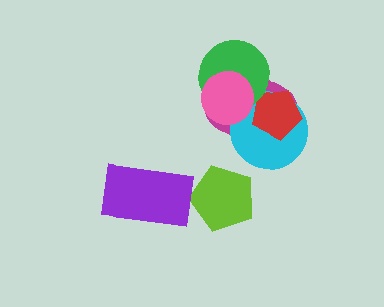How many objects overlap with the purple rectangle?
0 objects overlap with the purple rectangle.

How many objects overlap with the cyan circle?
4 objects overlap with the cyan circle.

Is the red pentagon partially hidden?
No, no other shape covers it.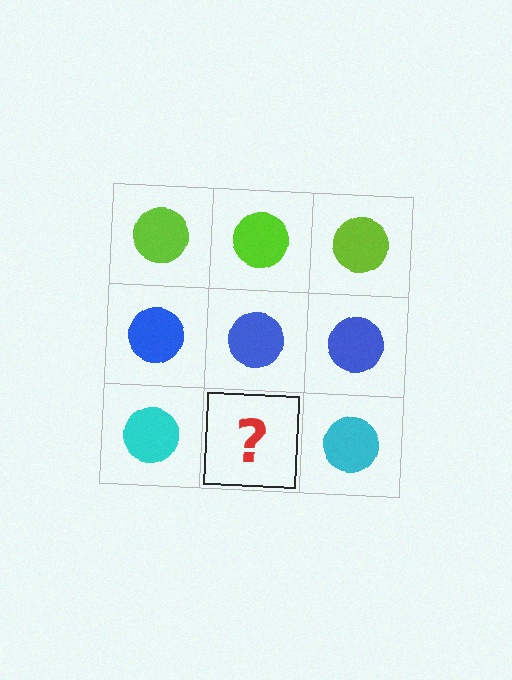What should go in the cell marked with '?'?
The missing cell should contain a cyan circle.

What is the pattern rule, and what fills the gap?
The rule is that each row has a consistent color. The gap should be filled with a cyan circle.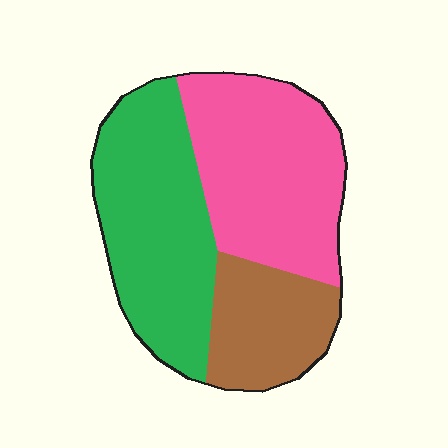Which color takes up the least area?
Brown, at roughly 20%.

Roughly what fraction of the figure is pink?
Pink takes up about two fifths (2/5) of the figure.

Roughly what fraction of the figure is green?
Green takes up about two fifths (2/5) of the figure.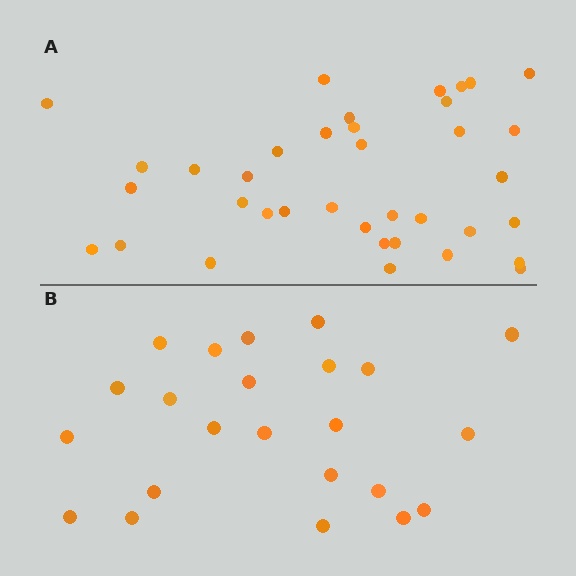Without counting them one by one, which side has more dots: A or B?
Region A (the top region) has more dots.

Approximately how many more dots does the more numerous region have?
Region A has approximately 15 more dots than region B.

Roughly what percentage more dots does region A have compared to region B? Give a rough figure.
About 60% more.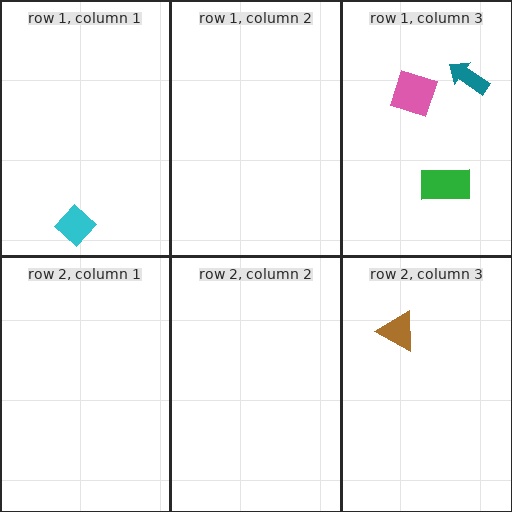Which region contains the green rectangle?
The row 1, column 3 region.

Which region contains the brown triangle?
The row 2, column 3 region.